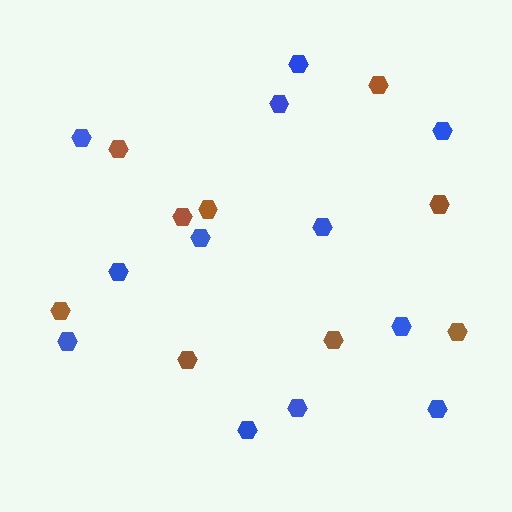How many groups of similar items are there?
There are 2 groups: one group of brown hexagons (9) and one group of blue hexagons (12).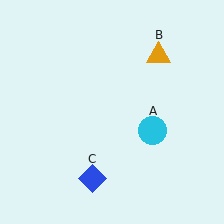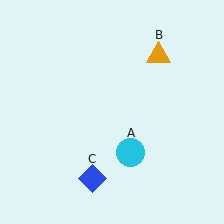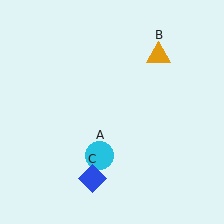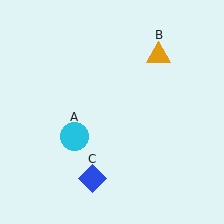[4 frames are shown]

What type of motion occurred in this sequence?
The cyan circle (object A) rotated clockwise around the center of the scene.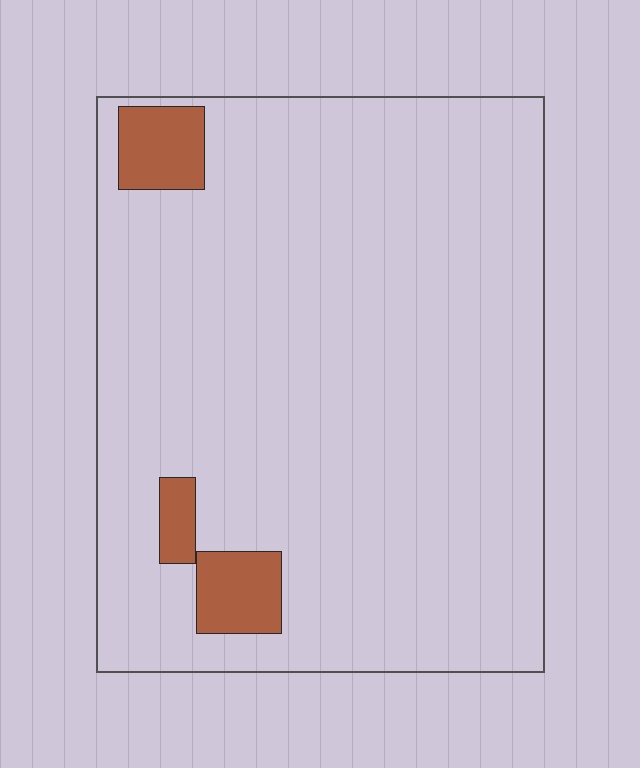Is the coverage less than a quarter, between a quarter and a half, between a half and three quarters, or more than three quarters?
Less than a quarter.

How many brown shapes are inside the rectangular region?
3.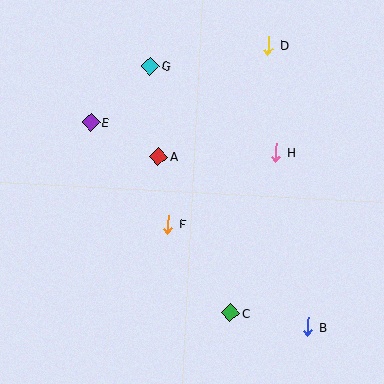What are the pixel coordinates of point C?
Point C is at (230, 313).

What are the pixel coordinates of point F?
Point F is at (168, 224).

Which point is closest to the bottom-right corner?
Point B is closest to the bottom-right corner.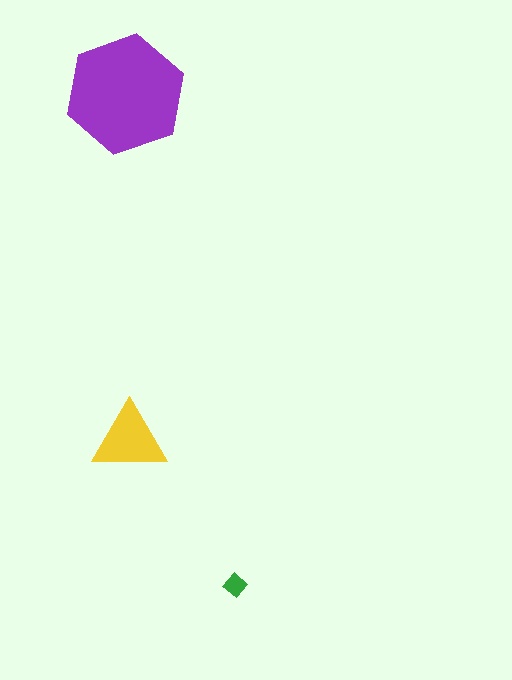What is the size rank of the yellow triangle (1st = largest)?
2nd.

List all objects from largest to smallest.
The purple hexagon, the yellow triangle, the green diamond.